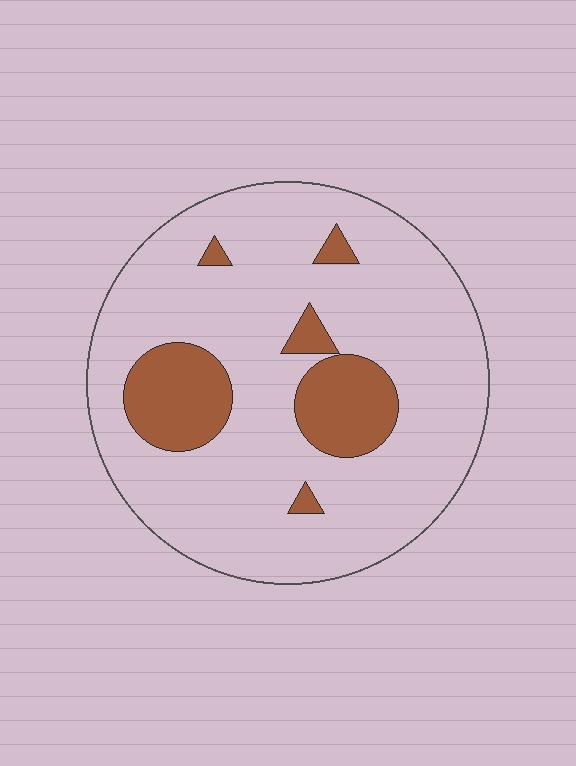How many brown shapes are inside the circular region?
6.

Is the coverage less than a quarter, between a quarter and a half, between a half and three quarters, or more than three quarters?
Less than a quarter.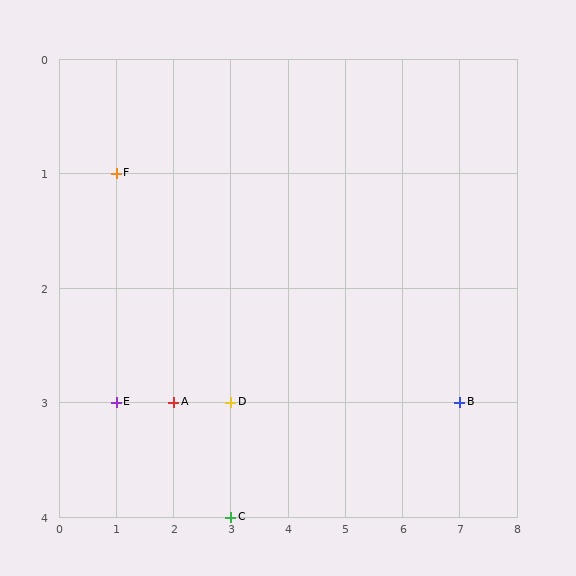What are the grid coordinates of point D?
Point D is at grid coordinates (3, 3).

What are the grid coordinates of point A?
Point A is at grid coordinates (2, 3).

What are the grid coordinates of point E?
Point E is at grid coordinates (1, 3).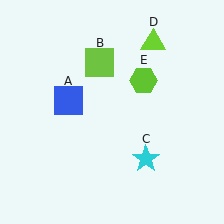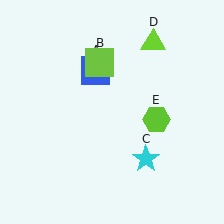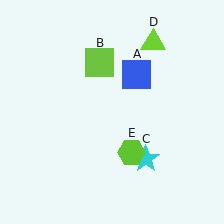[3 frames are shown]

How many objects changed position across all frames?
2 objects changed position: blue square (object A), lime hexagon (object E).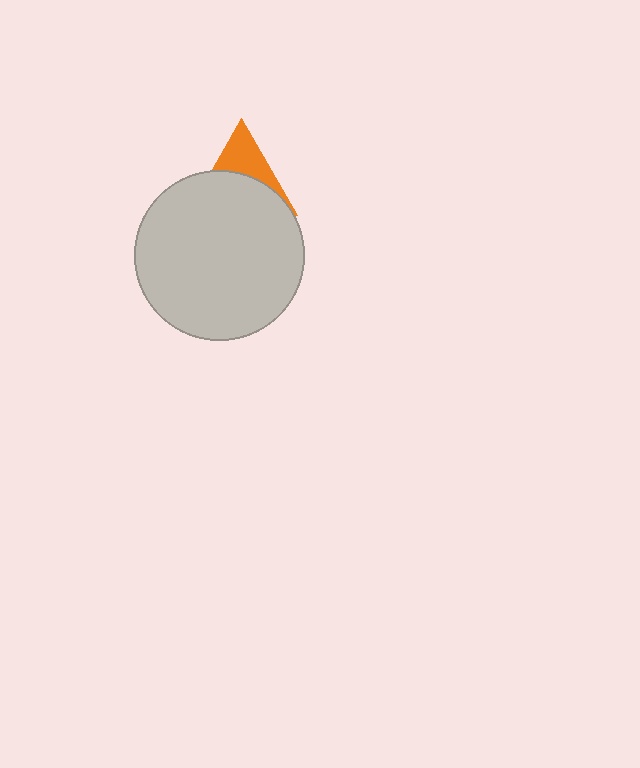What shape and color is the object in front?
The object in front is a light gray circle.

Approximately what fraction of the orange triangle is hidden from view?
Roughly 62% of the orange triangle is hidden behind the light gray circle.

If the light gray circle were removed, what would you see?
You would see the complete orange triangle.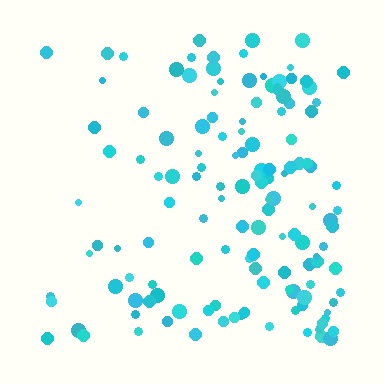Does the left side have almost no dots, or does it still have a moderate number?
Still a moderate number, just noticeably fewer than the right.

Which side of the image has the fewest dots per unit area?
The left.